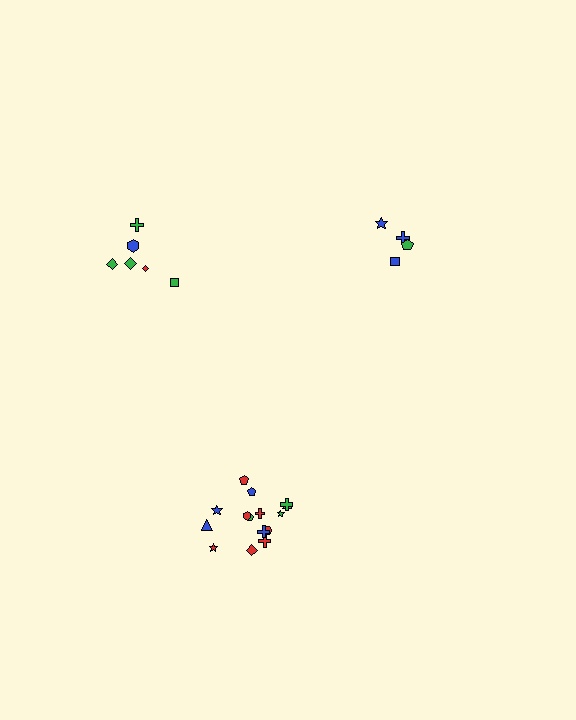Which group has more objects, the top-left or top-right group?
The top-left group.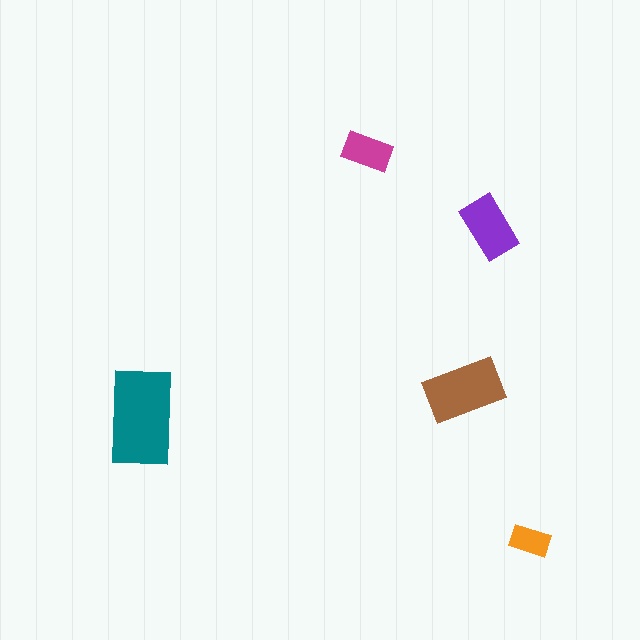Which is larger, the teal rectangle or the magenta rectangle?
The teal one.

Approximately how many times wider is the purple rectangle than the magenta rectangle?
About 1.5 times wider.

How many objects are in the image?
There are 5 objects in the image.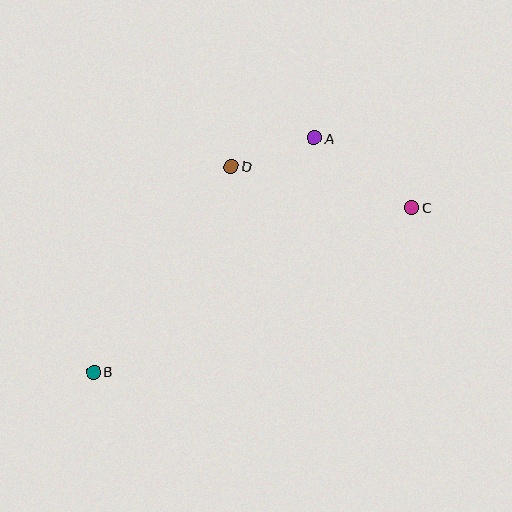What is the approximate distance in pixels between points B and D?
The distance between B and D is approximately 247 pixels.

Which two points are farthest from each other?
Points B and C are farthest from each other.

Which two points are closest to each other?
Points A and D are closest to each other.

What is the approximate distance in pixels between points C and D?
The distance between C and D is approximately 185 pixels.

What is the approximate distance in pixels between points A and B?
The distance between A and B is approximately 322 pixels.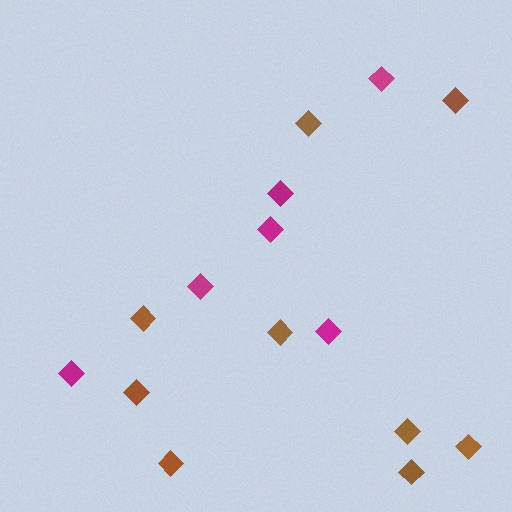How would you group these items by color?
There are 2 groups: one group of magenta diamonds (6) and one group of brown diamonds (9).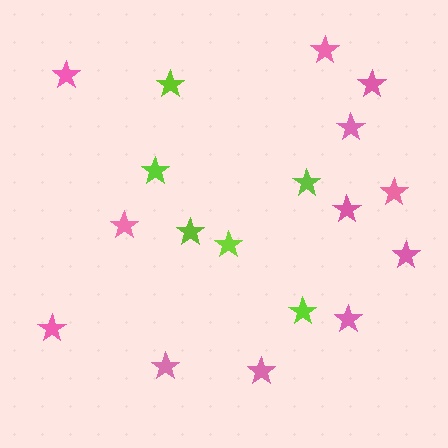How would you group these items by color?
There are 2 groups: one group of lime stars (6) and one group of pink stars (12).